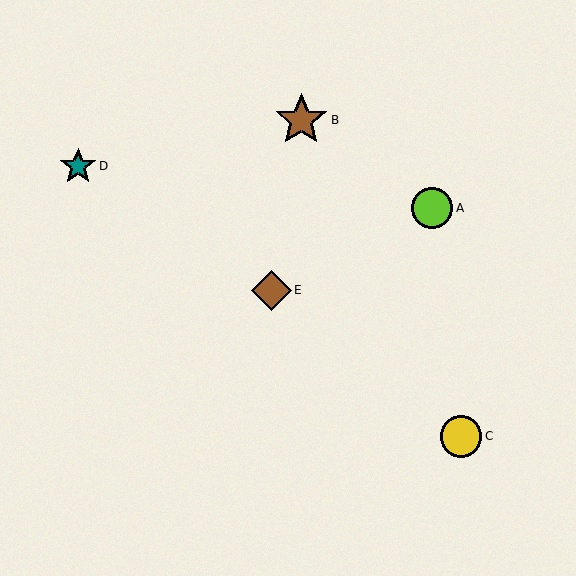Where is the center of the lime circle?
The center of the lime circle is at (432, 208).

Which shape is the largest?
The brown star (labeled B) is the largest.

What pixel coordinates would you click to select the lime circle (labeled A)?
Click at (432, 208) to select the lime circle A.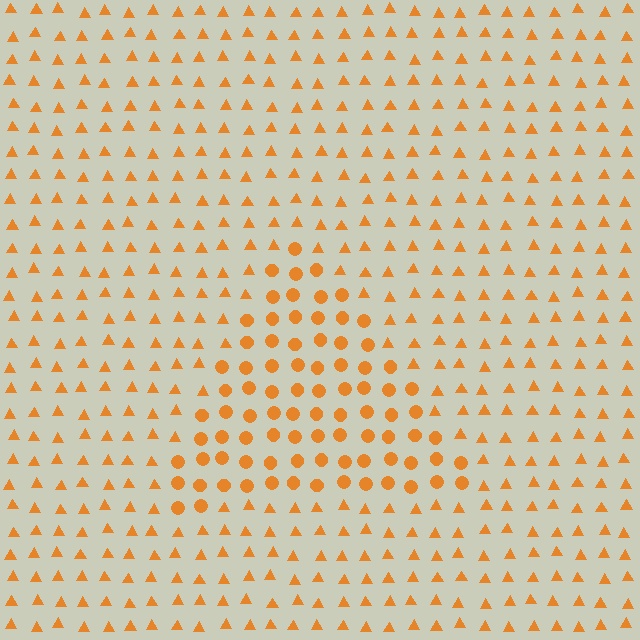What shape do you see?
I see a triangle.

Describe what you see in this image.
The image is filled with small orange elements arranged in a uniform grid. A triangle-shaped region contains circles, while the surrounding area contains triangles. The boundary is defined purely by the change in element shape.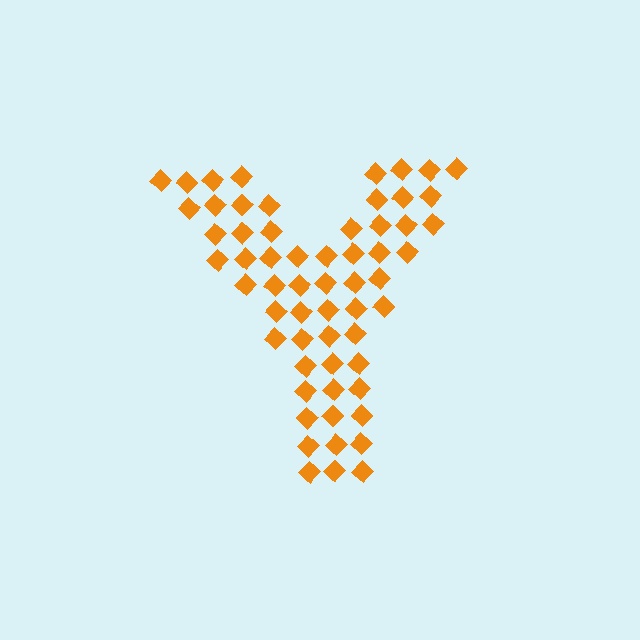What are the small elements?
The small elements are diamonds.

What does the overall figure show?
The overall figure shows the letter Y.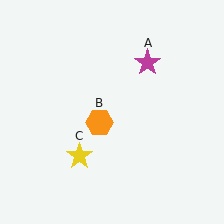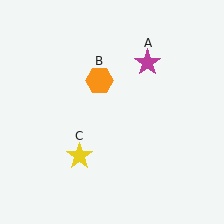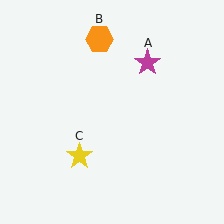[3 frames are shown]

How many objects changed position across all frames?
1 object changed position: orange hexagon (object B).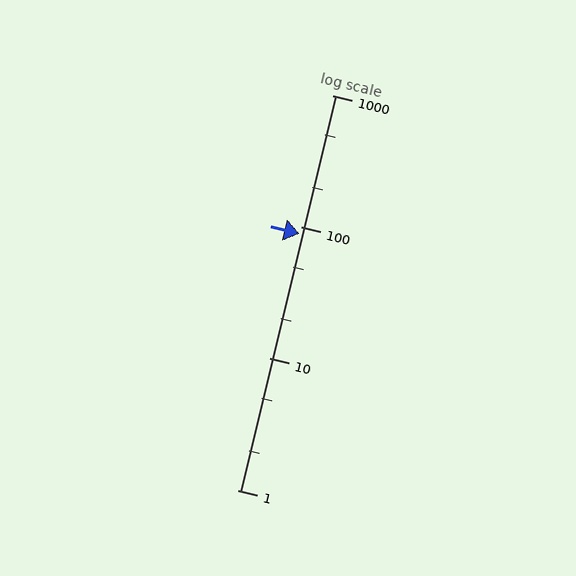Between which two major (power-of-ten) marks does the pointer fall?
The pointer is between 10 and 100.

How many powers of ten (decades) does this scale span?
The scale spans 3 decades, from 1 to 1000.